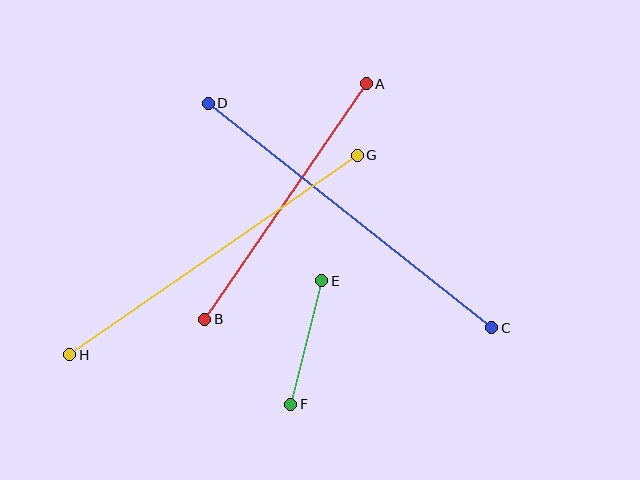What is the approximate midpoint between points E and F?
The midpoint is at approximately (306, 343) pixels.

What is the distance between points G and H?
The distance is approximately 350 pixels.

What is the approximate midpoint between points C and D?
The midpoint is at approximately (350, 216) pixels.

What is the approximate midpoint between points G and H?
The midpoint is at approximately (214, 255) pixels.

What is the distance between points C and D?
The distance is approximately 362 pixels.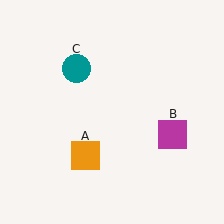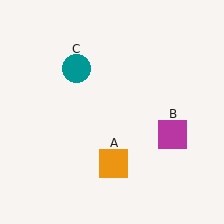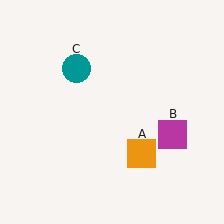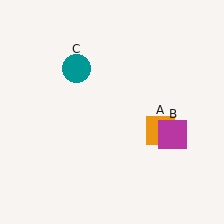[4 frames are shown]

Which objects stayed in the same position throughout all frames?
Magenta square (object B) and teal circle (object C) remained stationary.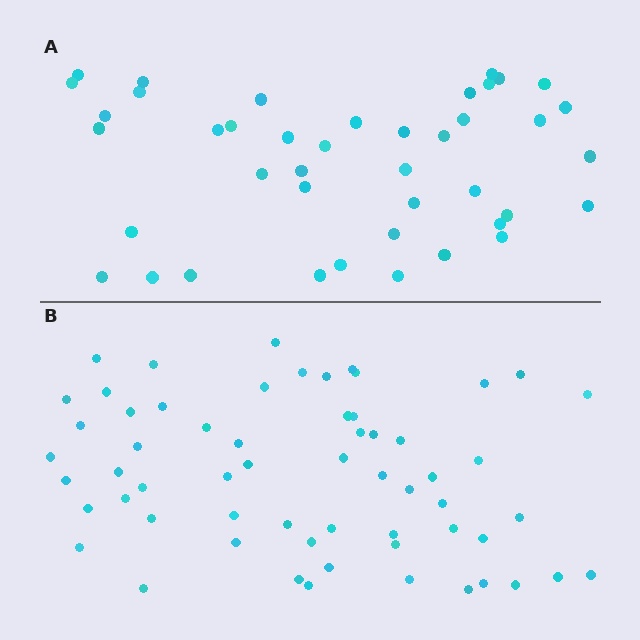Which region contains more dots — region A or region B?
Region B (the bottom region) has more dots.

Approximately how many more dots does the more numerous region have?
Region B has approximately 20 more dots than region A.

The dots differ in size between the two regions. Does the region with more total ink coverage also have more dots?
No. Region A has more total ink coverage because its dots are larger, but region B actually contains more individual dots. Total area can be misleading — the number of items is what matters here.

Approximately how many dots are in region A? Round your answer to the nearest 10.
About 40 dots. (The exact count is 42, which rounds to 40.)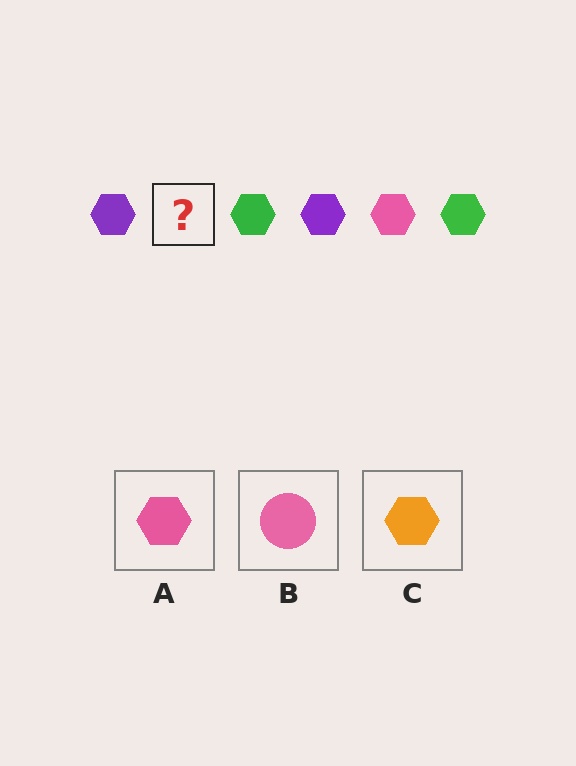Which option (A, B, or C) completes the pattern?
A.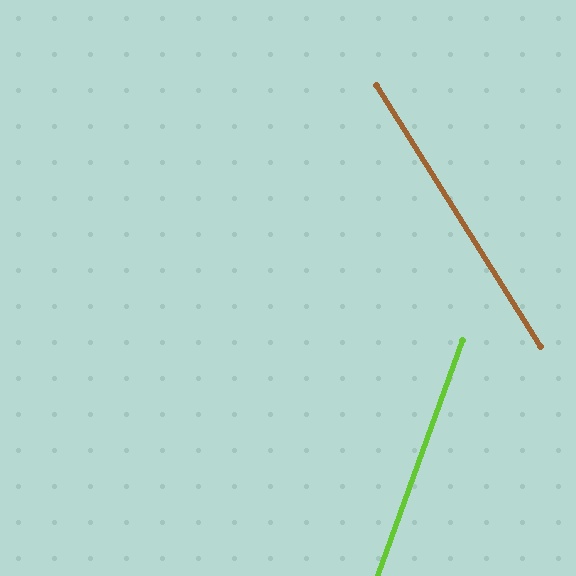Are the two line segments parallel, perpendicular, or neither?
Neither parallel nor perpendicular — they differ by about 52°.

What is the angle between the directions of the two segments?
Approximately 52 degrees.